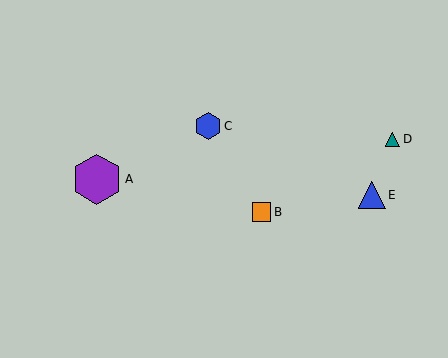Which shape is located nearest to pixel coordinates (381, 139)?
The teal triangle (labeled D) at (392, 139) is nearest to that location.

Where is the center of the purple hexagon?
The center of the purple hexagon is at (97, 179).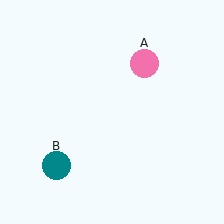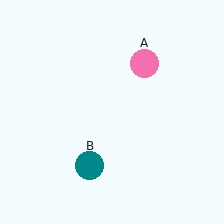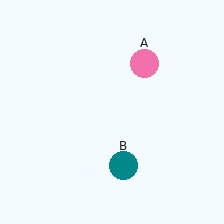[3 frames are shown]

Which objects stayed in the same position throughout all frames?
Pink circle (object A) remained stationary.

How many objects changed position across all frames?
1 object changed position: teal circle (object B).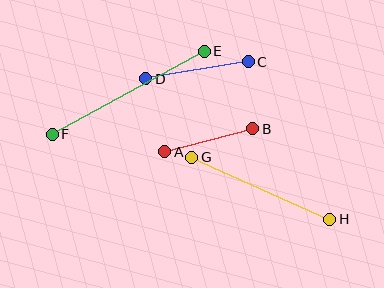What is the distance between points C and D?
The distance is approximately 104 pixels.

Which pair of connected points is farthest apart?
Points E and F are farthest apart.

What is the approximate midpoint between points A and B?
The midpoint is at approximately (209, 140) pixels.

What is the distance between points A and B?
The distance is approximately 91 pixels.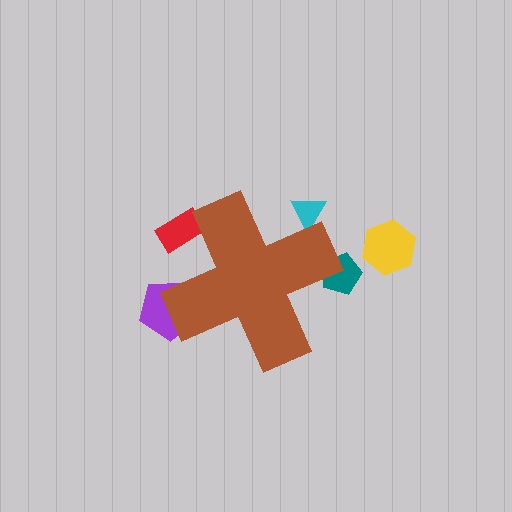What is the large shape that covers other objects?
A brown cross.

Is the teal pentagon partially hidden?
Yes, the teal pentagon is partially hidden behind the brown cross.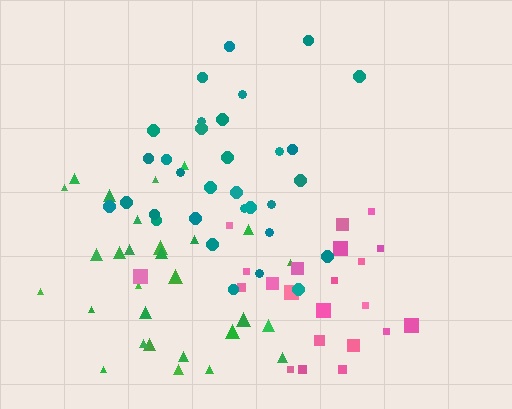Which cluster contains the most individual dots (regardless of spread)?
Teal (32).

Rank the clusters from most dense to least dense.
teal, pink, green.